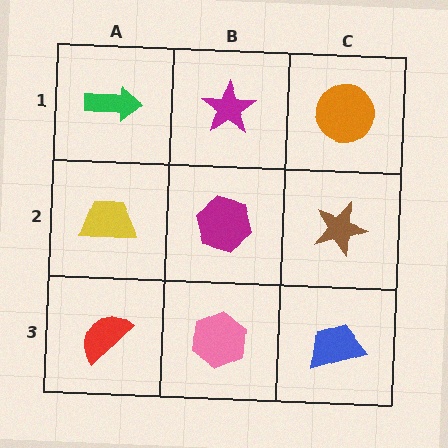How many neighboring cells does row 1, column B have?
3.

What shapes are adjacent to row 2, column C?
An orange circle (row 1, column C), a blue trapezoid (row 3, column C), a magenta hexagon (row 2, column B).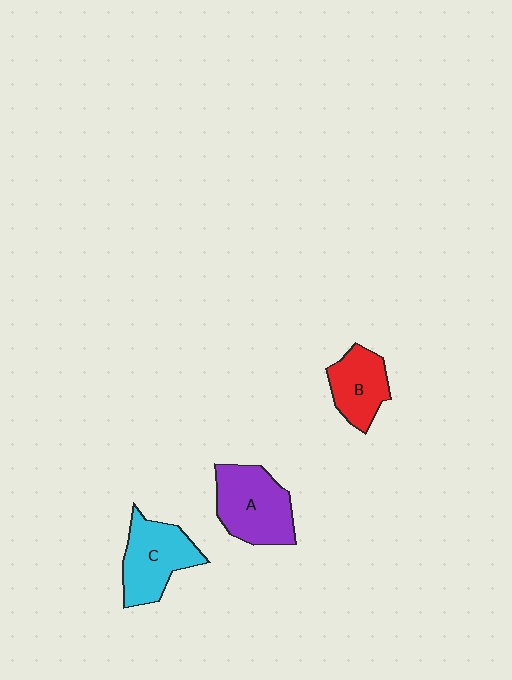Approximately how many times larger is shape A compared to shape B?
Approximately 1.4 times.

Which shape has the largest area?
Shape A (purple).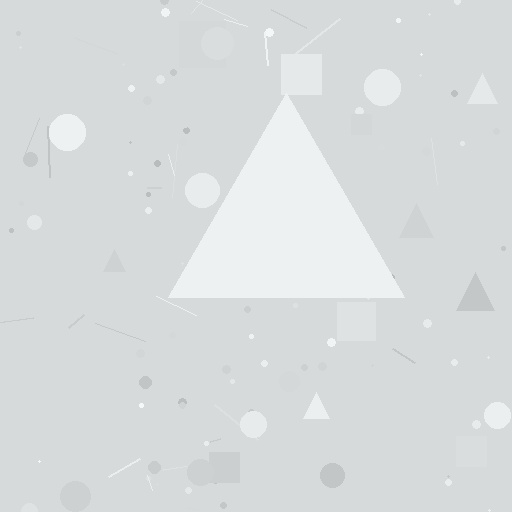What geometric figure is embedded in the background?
A triangle is embedded in the background.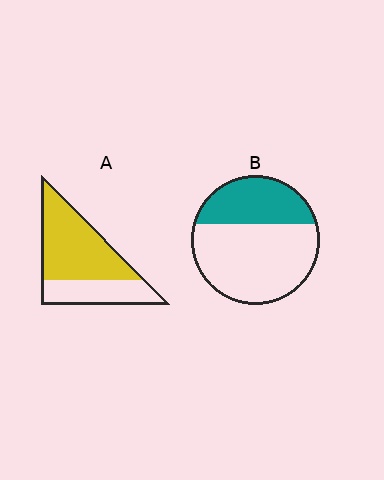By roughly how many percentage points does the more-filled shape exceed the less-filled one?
By roughly 30 percentage points (A over B).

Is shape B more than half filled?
No.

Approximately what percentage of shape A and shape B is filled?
A is approximately 65% and B is approximately 35%.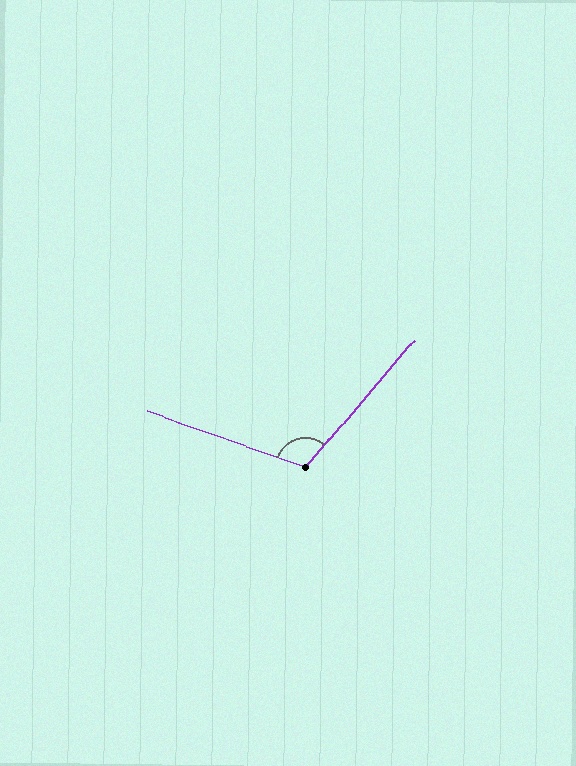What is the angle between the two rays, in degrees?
Approximately 111 degrees.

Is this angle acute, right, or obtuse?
It is obtuse.